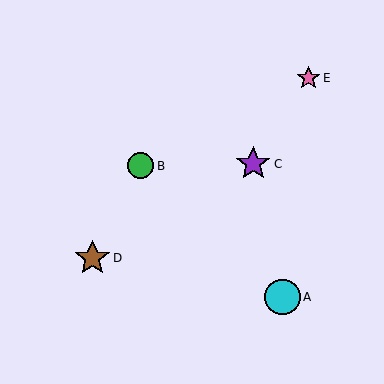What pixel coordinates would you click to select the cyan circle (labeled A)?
Click at (283, 297) to select the cyan circle A.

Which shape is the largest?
The brown star (labeled D) is the largest.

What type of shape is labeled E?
Shape E is a pink star.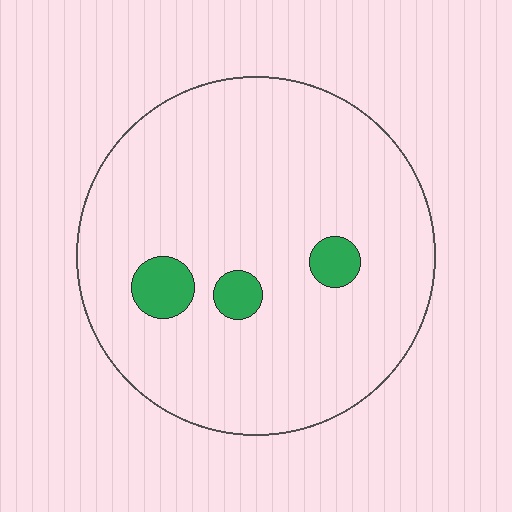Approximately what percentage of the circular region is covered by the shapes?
Approximately 5%.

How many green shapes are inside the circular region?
3.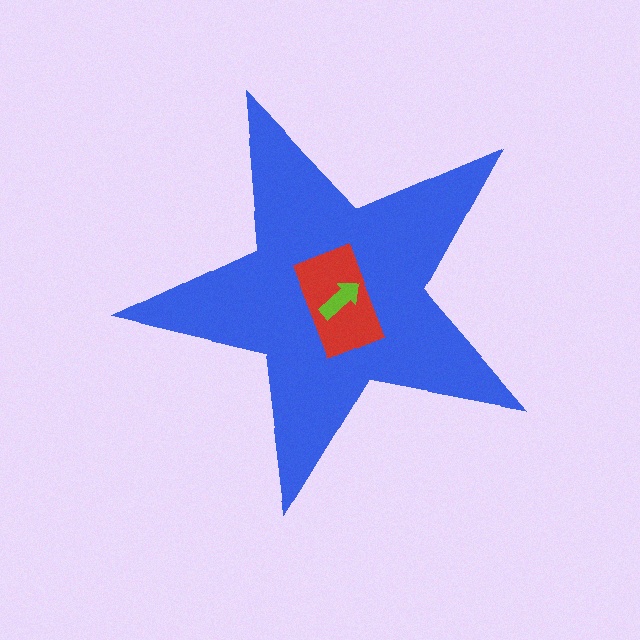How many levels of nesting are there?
3.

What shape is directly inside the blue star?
The red rectangle.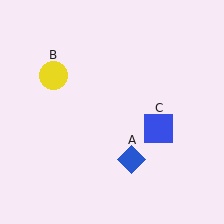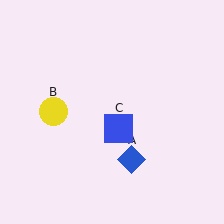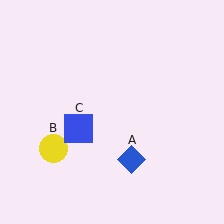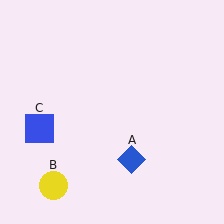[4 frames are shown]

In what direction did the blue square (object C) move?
The blue square (object C) moved left.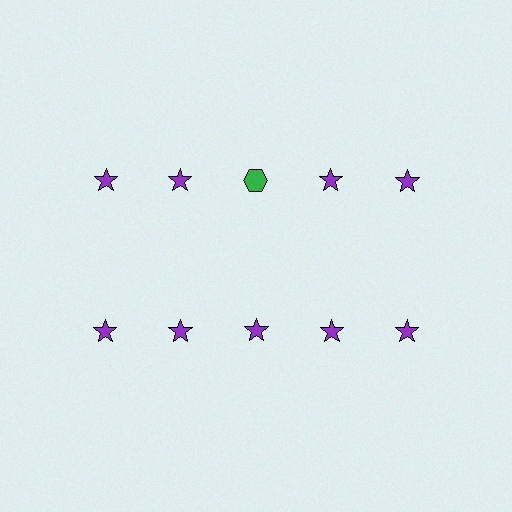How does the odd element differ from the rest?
It differs in both color (green instead of purple) and shape (hexagon instead of star).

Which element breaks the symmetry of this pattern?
The green hexagon in the top row, center column breaks the symmetry. All other shapes are purple stars.